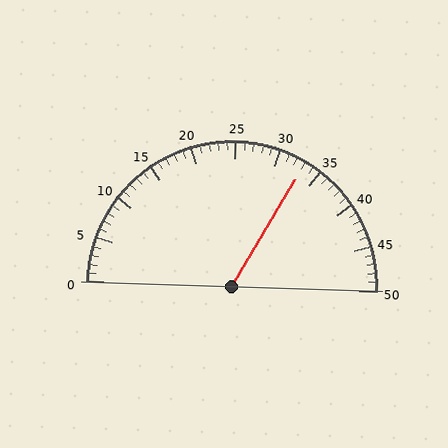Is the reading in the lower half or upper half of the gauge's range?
The reading is in the upper half of the range (0 to 50).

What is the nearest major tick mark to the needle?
The nearest major tick mark is 35.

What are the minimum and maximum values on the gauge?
The gauge ranges from 0 to 50.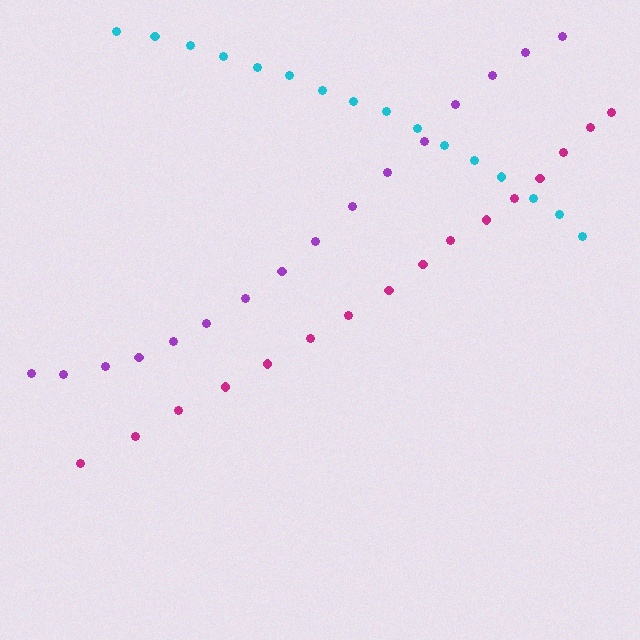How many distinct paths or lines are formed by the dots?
There are 3 distinct paths.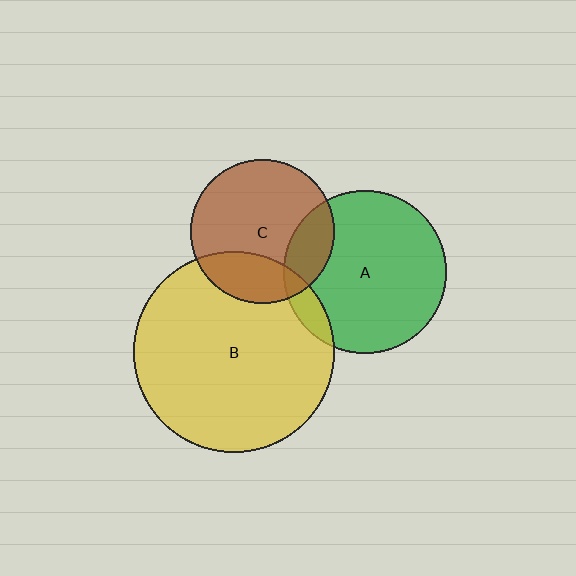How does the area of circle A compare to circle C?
Approximately 1.3 times.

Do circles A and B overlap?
Yes.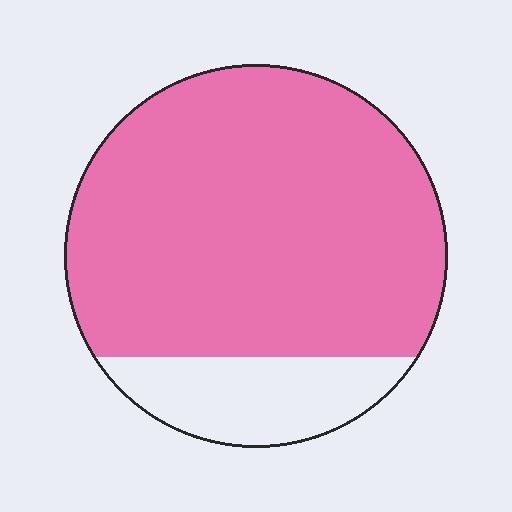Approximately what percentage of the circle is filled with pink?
Approximately 80%.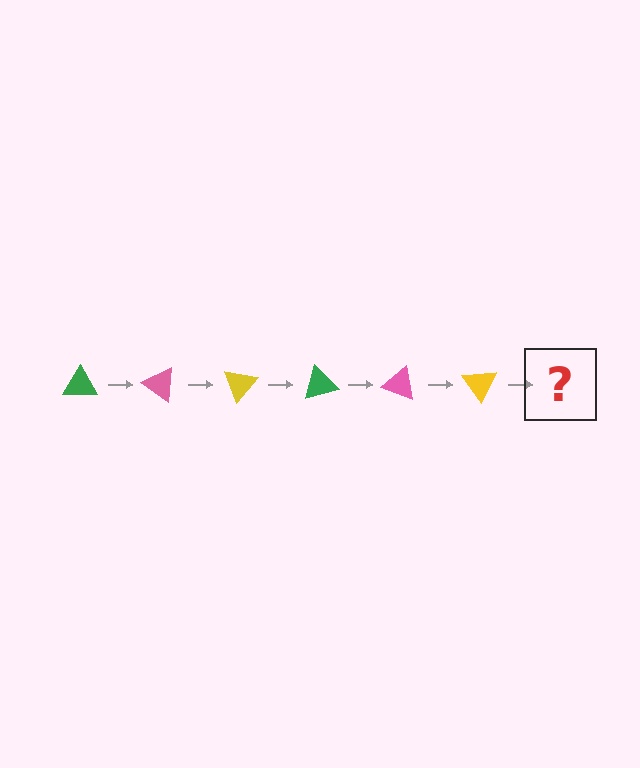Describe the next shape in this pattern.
It should be a green triangle, rotated 210 degrees from the start.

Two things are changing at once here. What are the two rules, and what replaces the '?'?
The two rules are that it rotates 35 degrees each step and the color cycles through green, pink, and yellow. The '?' should be a green triangle, rotated 210 degrees from the start.